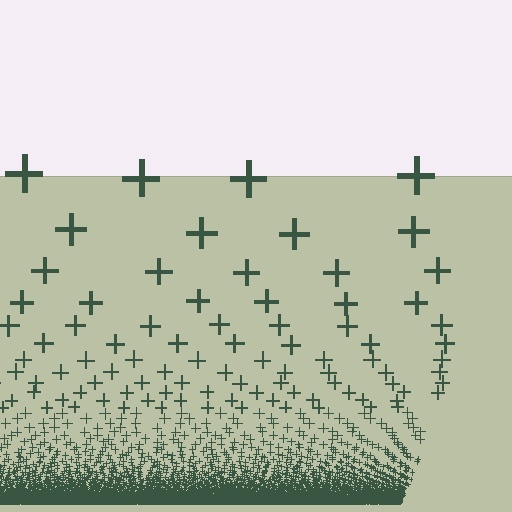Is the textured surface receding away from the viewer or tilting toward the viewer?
The surface appears to tilt toward the viewer. Texture elements get larger and sparser toward the top.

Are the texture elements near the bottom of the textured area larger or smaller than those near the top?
Smaller. The gradient is inverted — elements near the bottom are smaller and denser.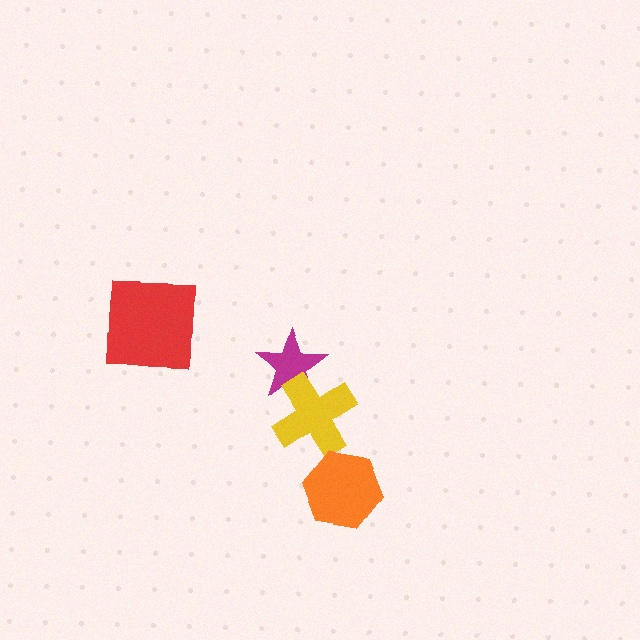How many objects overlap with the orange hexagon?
0 objects overlap with the orange hexagon.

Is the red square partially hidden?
No, no other shape covers it.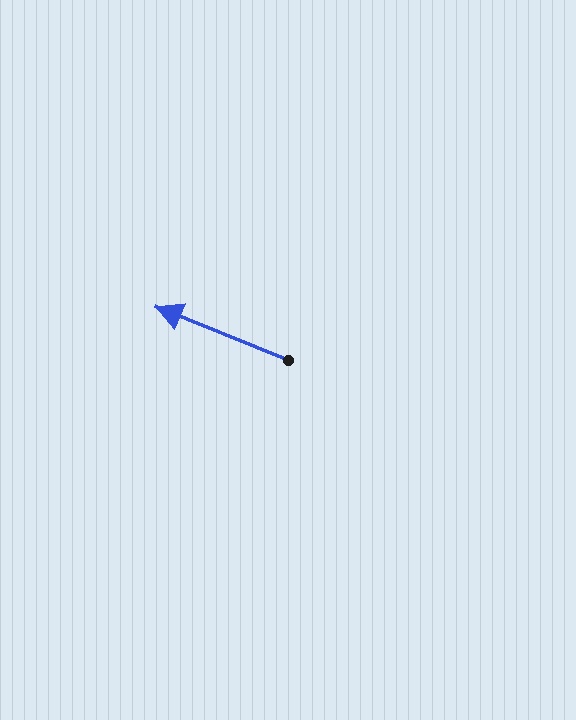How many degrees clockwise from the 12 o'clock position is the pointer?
Approximately 292 degrees.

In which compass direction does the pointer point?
West.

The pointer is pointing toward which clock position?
Roughly 10 o'clock.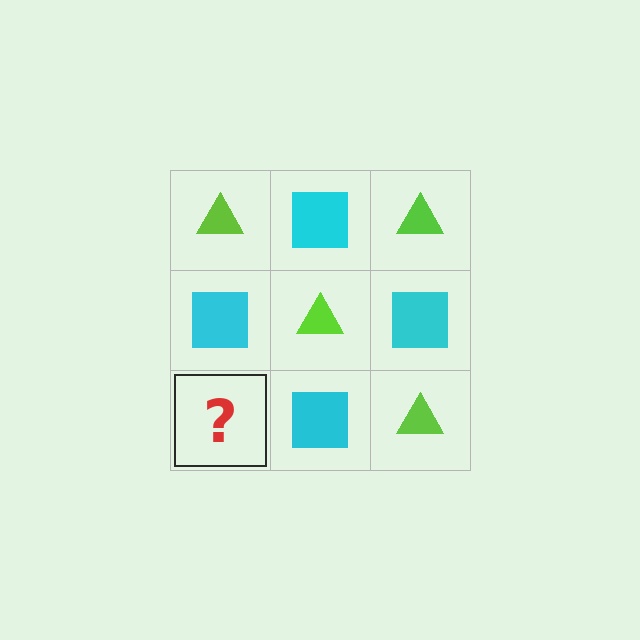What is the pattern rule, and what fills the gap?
The rule is that it alternates lime triangle and cyan square in a checkerboard pattern. The gap should be filled with a lime triangle.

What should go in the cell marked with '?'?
The missing cell should contain a lime triangle.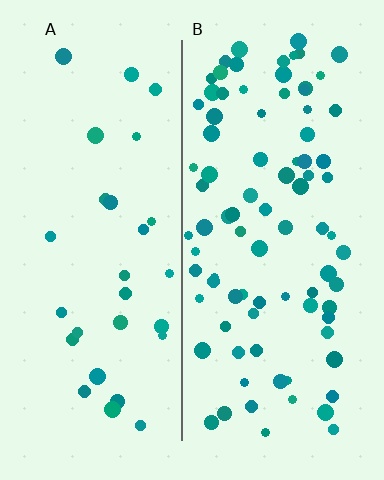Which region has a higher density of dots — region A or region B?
B (the right).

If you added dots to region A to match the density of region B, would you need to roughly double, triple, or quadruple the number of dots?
Approximately triple.